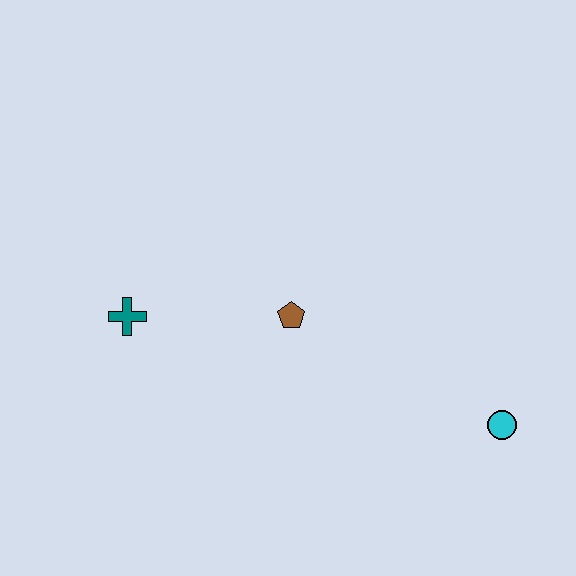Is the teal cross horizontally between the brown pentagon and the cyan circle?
No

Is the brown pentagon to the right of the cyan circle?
No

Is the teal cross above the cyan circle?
Yes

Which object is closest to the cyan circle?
The brown pentagon is closest to the cyan circle.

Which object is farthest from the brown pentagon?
The cyan circle is farthest from the brown pentagon.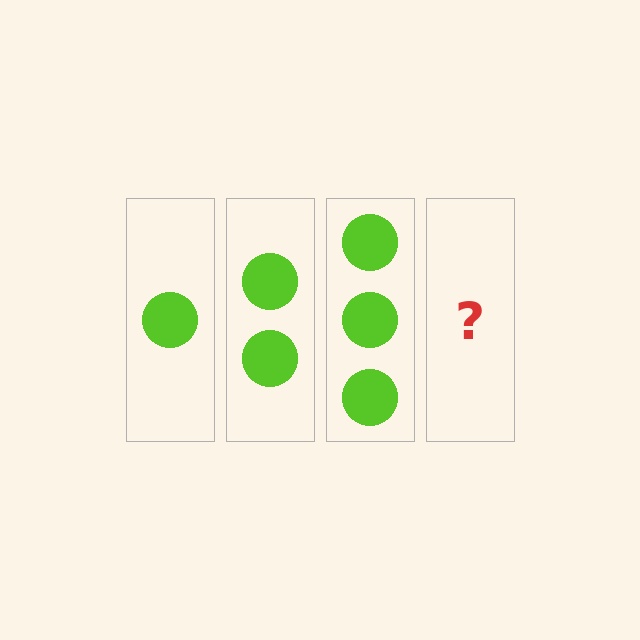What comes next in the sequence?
The next element should be 4 circles.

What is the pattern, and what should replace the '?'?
The pattern is that each step adds one more circle. The '?' should be 4 circles.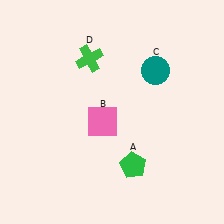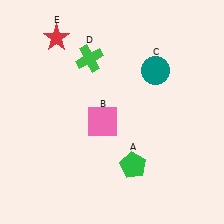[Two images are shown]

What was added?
A red star (E) was added in Image 2.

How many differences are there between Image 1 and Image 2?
There is 1 difference between the two images.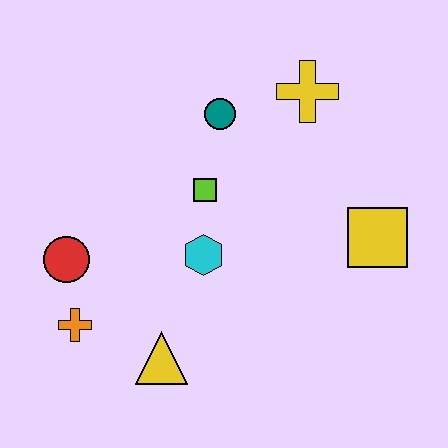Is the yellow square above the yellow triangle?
Yes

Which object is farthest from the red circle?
The yellow square is farthest from the red circle.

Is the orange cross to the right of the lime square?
No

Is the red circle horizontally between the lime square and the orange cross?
No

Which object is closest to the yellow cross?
The teal circle is closest to the yellow cross.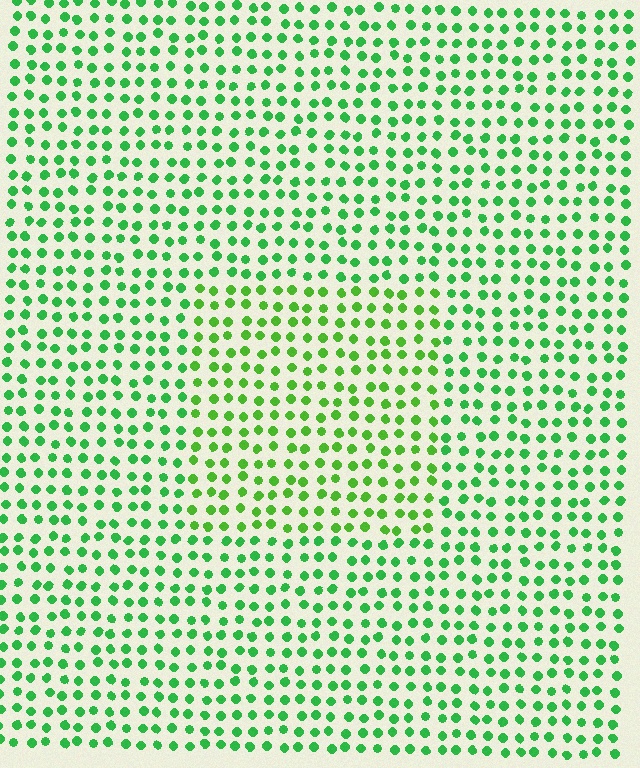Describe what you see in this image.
The image is filled with small green elements in a uniform arrangement. A rectangle-shaped region is visible where the elements are tinted to a slightly different hue, forming a subtle color boundary.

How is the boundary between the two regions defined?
The boundary is defined purely by a slight shift in hue (about 24 degrees). Spacing, size, and orientation are identical on both sides.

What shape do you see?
I see a rectangle.